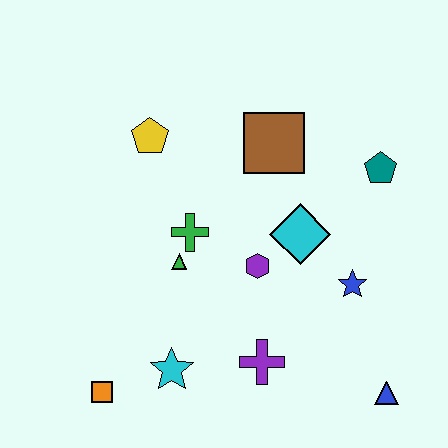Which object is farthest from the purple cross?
The yellow pentagon is farthest from the purple cross.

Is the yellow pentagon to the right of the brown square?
No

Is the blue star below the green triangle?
Yes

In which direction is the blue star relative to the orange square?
The blue star is to the right of the orange square.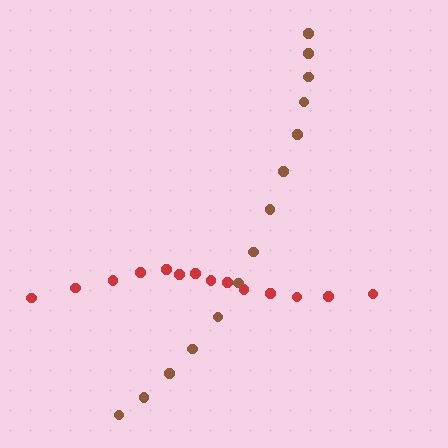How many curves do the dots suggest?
There are 2 distinct paths.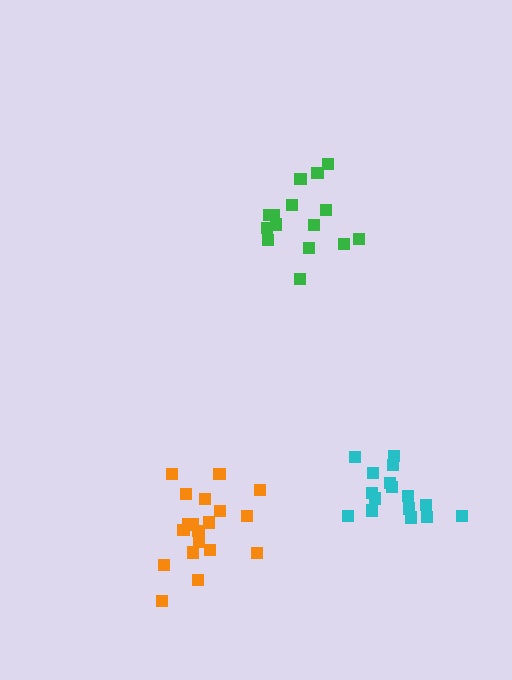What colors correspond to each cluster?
The clusters are colored: orange, cyan, green.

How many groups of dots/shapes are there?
There are 3 groups.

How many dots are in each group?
Group 1: 19 dots, Group 2: 16 dots, Group 3: 15 dots (50 total).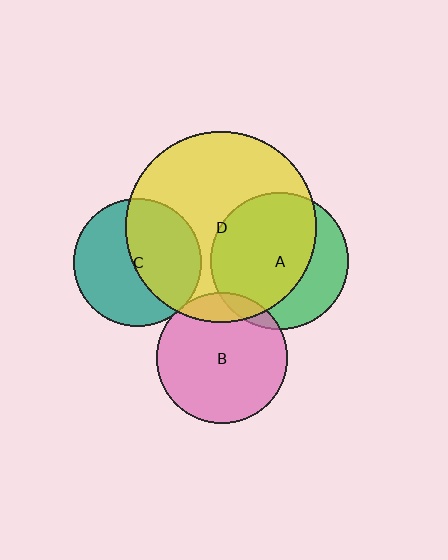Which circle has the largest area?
Circle D (yellow).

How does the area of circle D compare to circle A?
Approximately 1.9 times.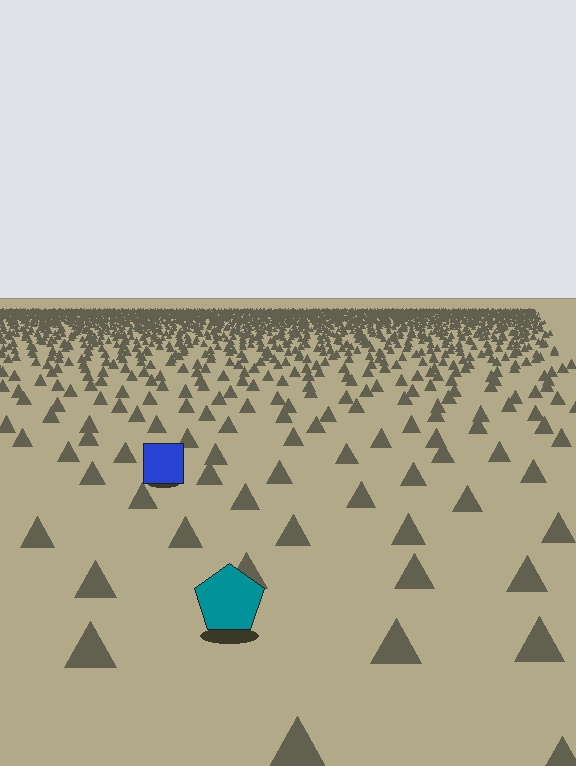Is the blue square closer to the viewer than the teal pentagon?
No. The teal pentagon is closer — you can tell from the texture gradient: the ground texture is coarser near it.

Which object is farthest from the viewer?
The blue square is farthest from the viewer. It appears smaller and the ground texture around it is denser.